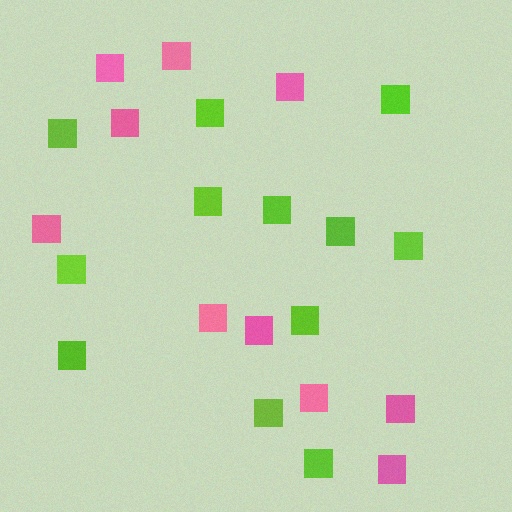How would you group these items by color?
There are 2 groups: one group of pink squares (10) and one group of lime squares (12).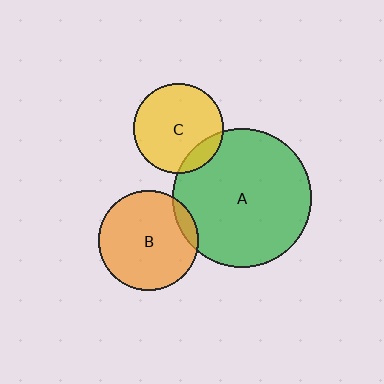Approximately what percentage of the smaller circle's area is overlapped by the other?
Approximately 15%.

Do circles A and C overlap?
Yes.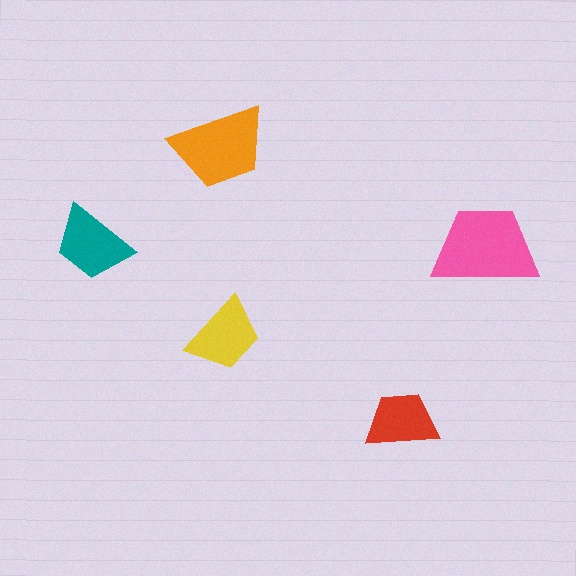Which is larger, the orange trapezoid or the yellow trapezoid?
The orange one.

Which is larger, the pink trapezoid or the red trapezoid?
The pink one.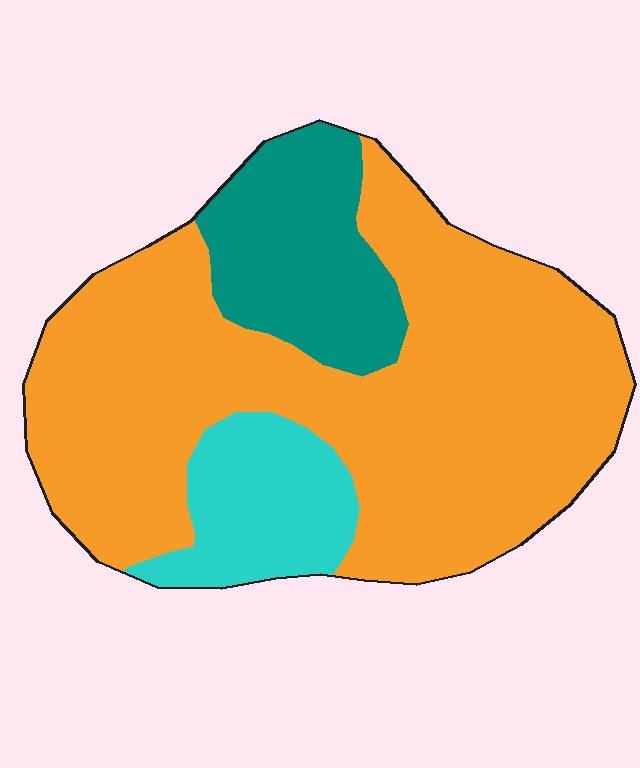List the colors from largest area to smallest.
From largest to smallest: orange, teal, cyan.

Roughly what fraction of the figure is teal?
Teal covers 17% of the figure.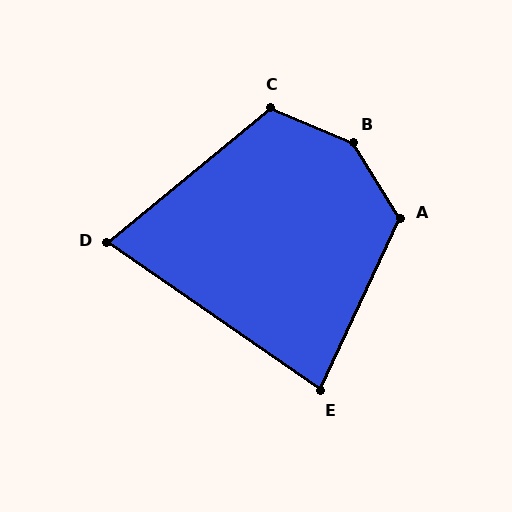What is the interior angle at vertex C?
Approximately 117 degrees (obtuse).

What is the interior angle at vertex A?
Approximately 123 degrees (obtuse).